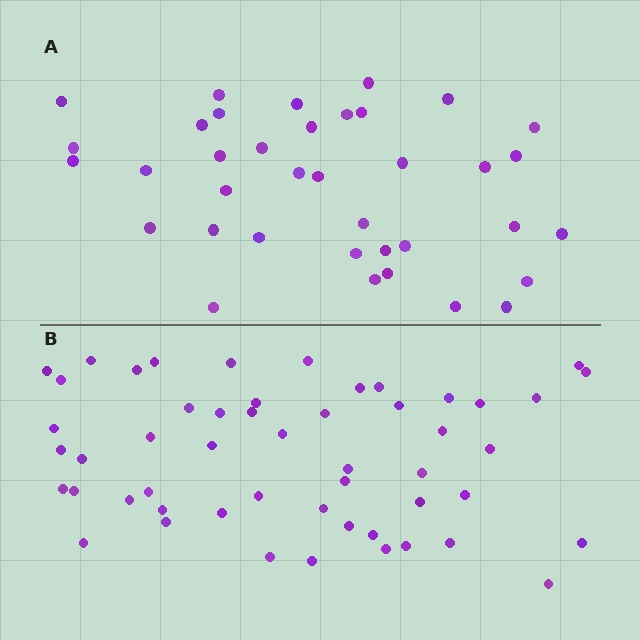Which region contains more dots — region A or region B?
Region B (the bottom region) has more dots.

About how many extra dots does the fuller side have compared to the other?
Region B has approximately 15 more dots than region A.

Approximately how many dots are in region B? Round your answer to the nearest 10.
About 50 dots. (The exact count is 52, which rounds to 50.)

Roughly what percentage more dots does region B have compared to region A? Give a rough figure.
About 40% more.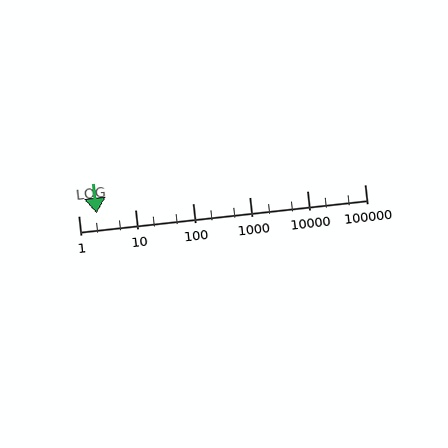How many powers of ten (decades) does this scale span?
The scale spans 5 decades, from 1 to 100000.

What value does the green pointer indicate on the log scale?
The pointer indicates approximately 2.1.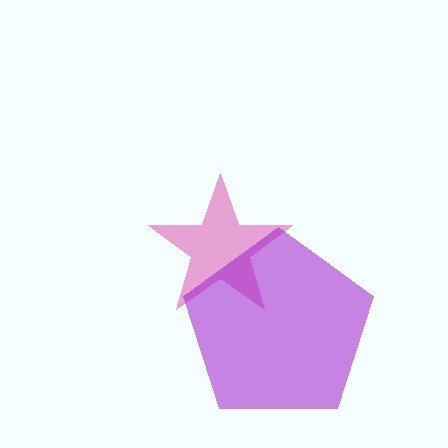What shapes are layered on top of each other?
The layered shapes are: a pink star, a purple pentagon.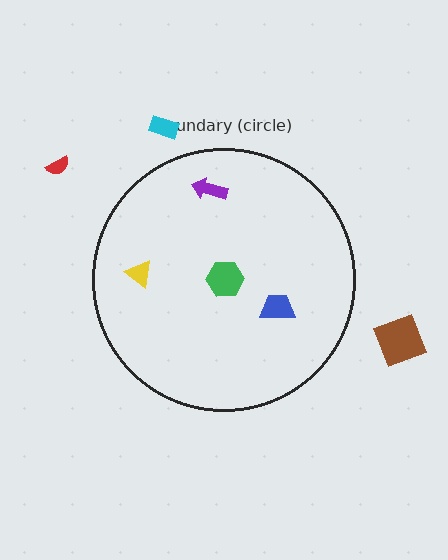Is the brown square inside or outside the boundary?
Outside.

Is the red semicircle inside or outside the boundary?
Outside.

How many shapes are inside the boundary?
4 inside, 3 outside.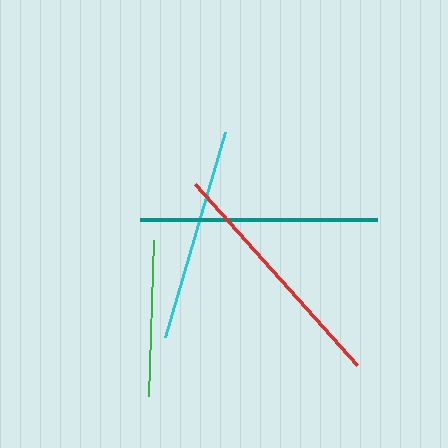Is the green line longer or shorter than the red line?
The red line is longer than the green line.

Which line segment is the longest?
The red line is the longest at approximately 243 pixels.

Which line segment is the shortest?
The green line is the shortest at approximately 156 pixels.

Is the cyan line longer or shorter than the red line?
The red line is longer than the cyan line.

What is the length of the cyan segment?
The cyan segment is approximately 214 pixels long.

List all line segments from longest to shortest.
From longest to shortest: red, teal, cyan, green.